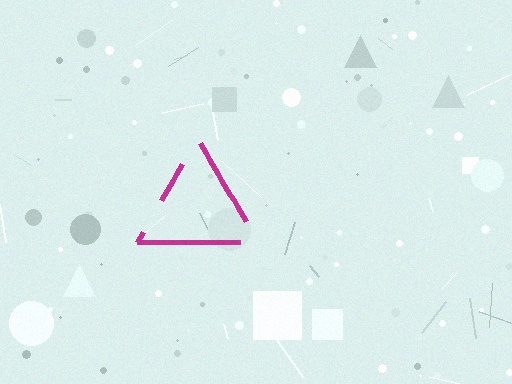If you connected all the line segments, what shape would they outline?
They would outline a triangle.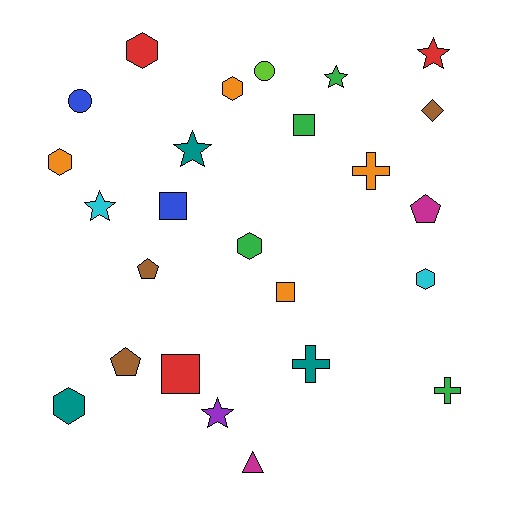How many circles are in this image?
There are 2 circles.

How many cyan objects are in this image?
There are 2 cyan objects.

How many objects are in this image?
There are 25 objects.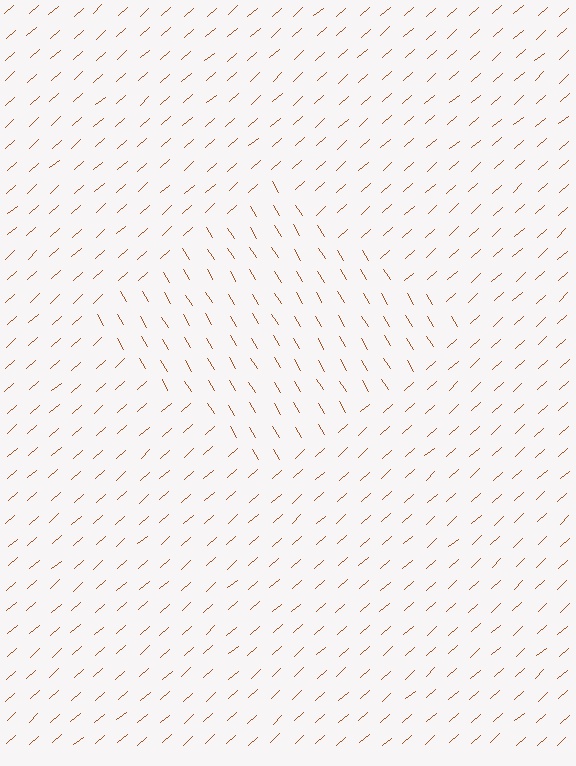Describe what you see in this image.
The image is filled with small brown line segments. A diamond region in the image has lines oriented differently from the surrounding lines, creating a visible texture boundary.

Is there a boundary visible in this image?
Yes, there is a texture boundary formed by a change in line orientation.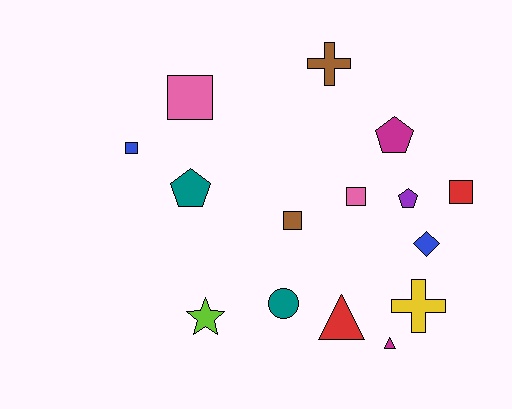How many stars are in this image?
There is 1 star.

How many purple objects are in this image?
There is 1 purple object.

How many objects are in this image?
There are 15 objects.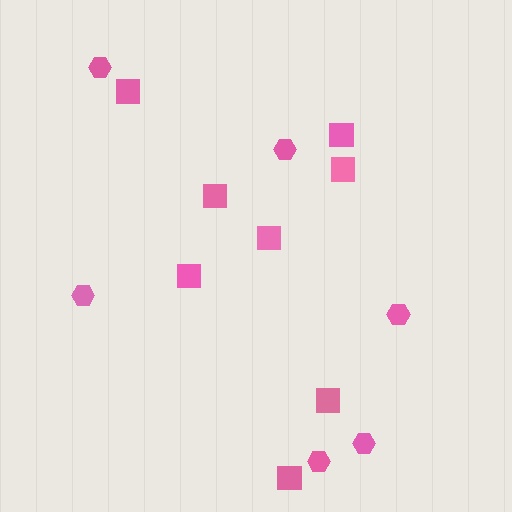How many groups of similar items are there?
There are 2 groups: one group of hexagons (6) and one group of squares (8).